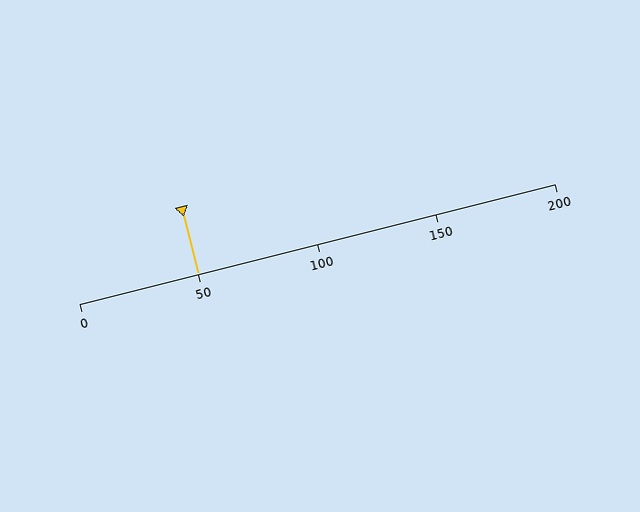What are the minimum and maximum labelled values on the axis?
The axis runs from 0 to 200.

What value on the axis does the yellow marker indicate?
The marker indicates approximately 50.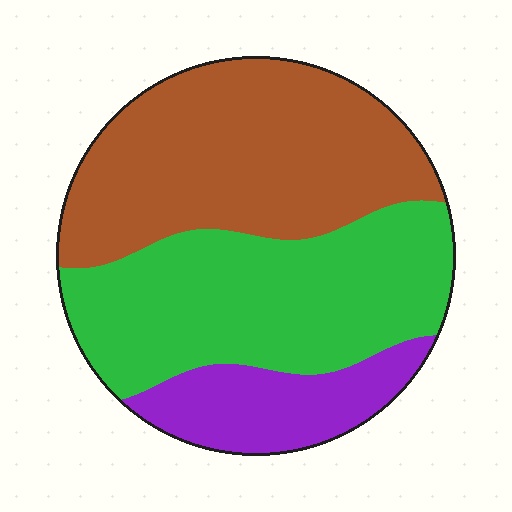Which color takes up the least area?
Purple, at roughly 15%.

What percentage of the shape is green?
Green takes up between a third and a half of the shape.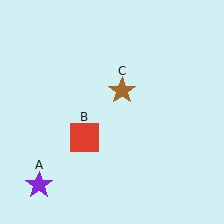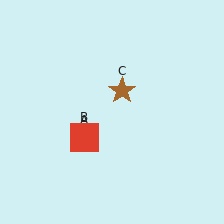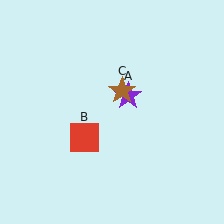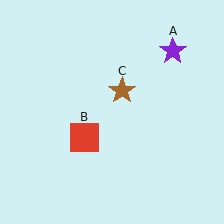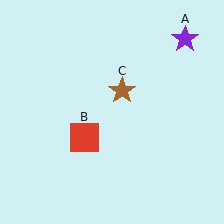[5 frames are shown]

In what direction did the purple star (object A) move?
The purple star (object A) moved up and to the right.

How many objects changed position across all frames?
1 object changed position: purple star (object A).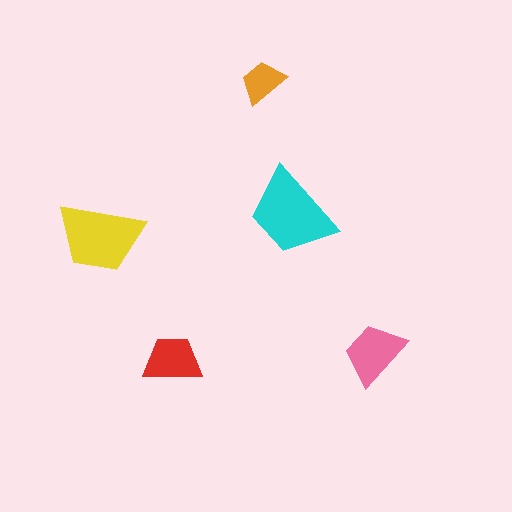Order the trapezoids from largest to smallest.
the cyan one, the yellow one, the pink one, the red one, the orange one.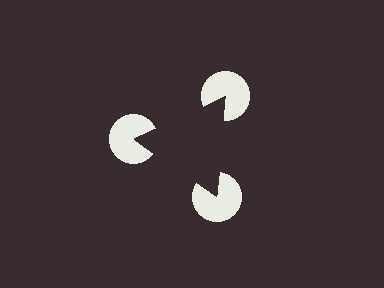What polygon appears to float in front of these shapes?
An illusory triangle — its edges are inferred from the aligned wedge cuts in the pac-man discs, not physically drawn.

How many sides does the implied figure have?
3 sides.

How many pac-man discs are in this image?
There are 3 — one at each vertex of the illusory triangle.